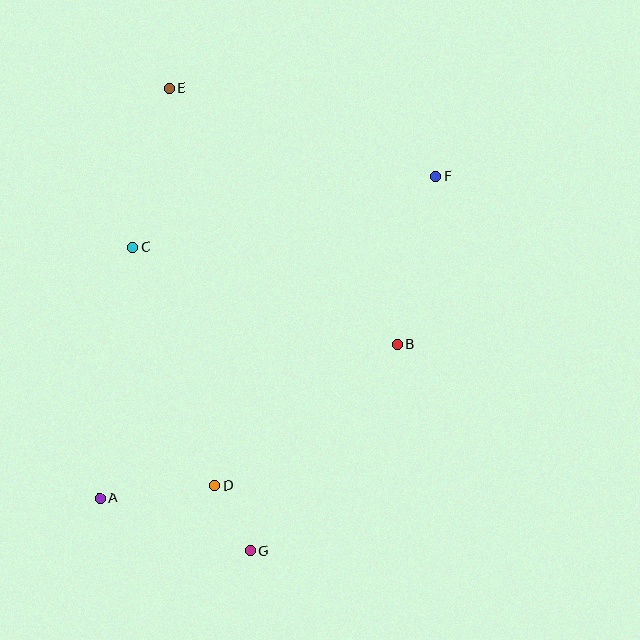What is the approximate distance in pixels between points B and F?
The distance between B and F is approximately 173 pixels.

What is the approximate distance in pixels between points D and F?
The distance between D and F is approximately 380 pixels.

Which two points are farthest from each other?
Points E and G are farthest from each other.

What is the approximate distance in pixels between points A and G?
The distance between A and G is approximately 159 pixels.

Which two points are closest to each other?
Points D and G are closest to each other.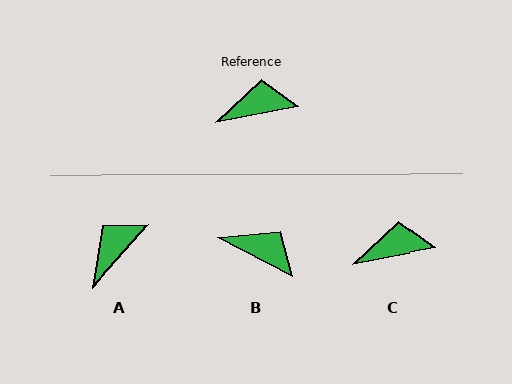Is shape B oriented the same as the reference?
No, it is off by about 38 degrees.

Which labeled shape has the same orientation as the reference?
C.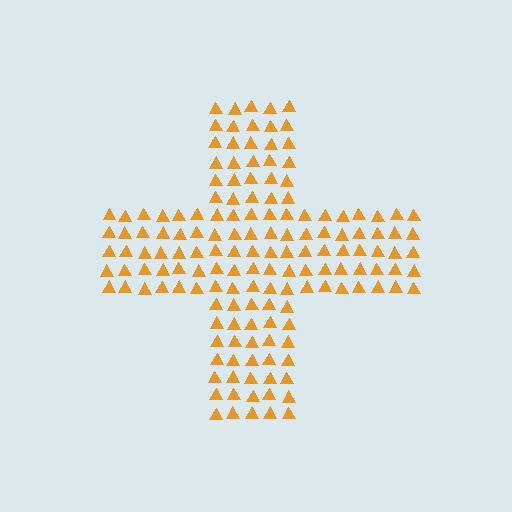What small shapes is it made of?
It is made of small triangles.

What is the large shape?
The large shape is a cross.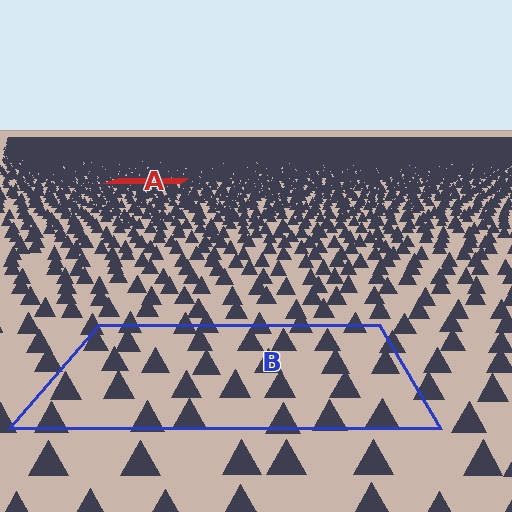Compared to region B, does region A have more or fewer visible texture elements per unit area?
Region A has more texture elements per unit area — they are packed more densely because it is farther away.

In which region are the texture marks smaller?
The texture marks are smaller in region A, because it is farther away.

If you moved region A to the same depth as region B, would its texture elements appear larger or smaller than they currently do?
They would appear larger. At a closer depth, the same texture elements are projected at a bigger on-screen size.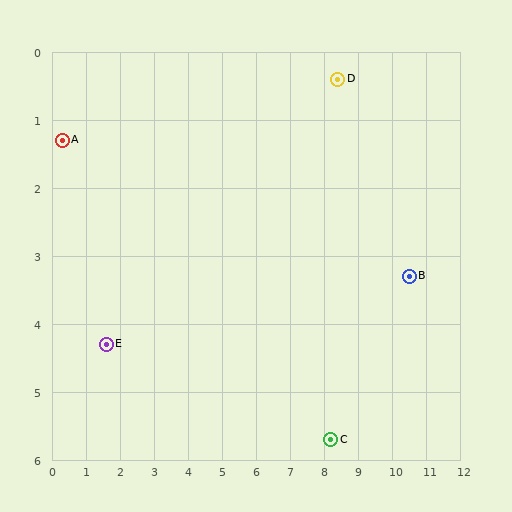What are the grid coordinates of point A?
Point A is at approximately (0.3, 1.3).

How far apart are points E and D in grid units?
Points E and D are about 7.8 grid units apart.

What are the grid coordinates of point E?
Point E is at approximately (1.6, 4.3).